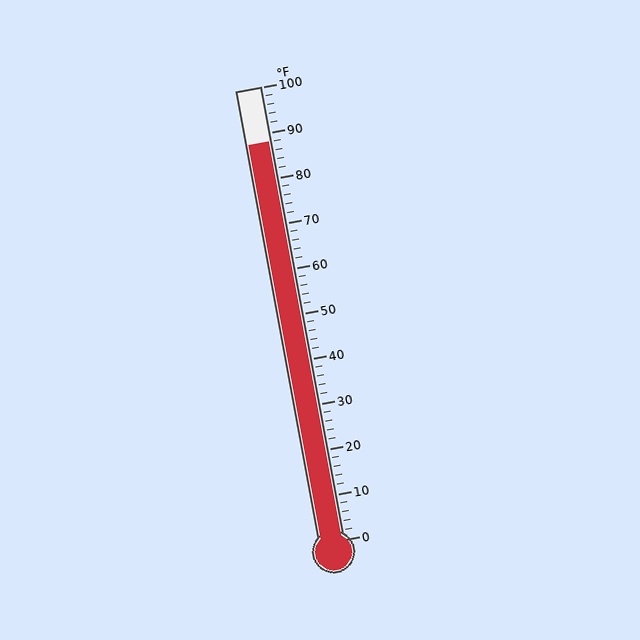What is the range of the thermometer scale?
The thermometer scale ranges from 0°F to 100°F.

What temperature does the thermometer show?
The thermometer shows approximately 88°F.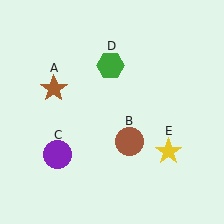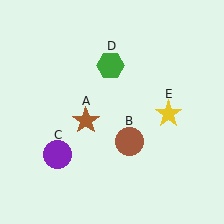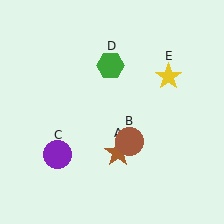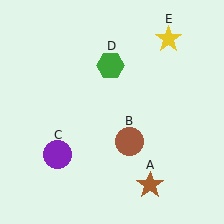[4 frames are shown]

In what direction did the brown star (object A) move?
The brown star (object A) moved down and to the right.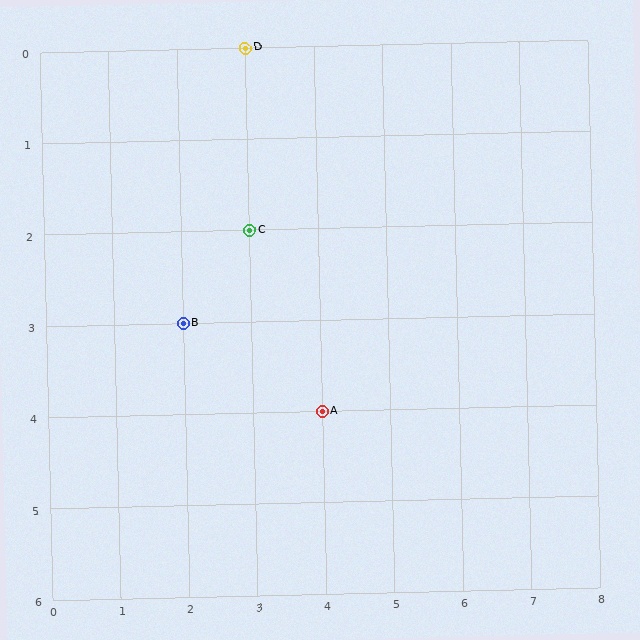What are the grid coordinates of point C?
Point C is at grid coordinates (3, 2).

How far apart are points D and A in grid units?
Points D and A are 1 column and 4 rows apart (about 4.1 grid units diagonally).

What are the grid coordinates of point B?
Point B is at grid coordinates (2, 3).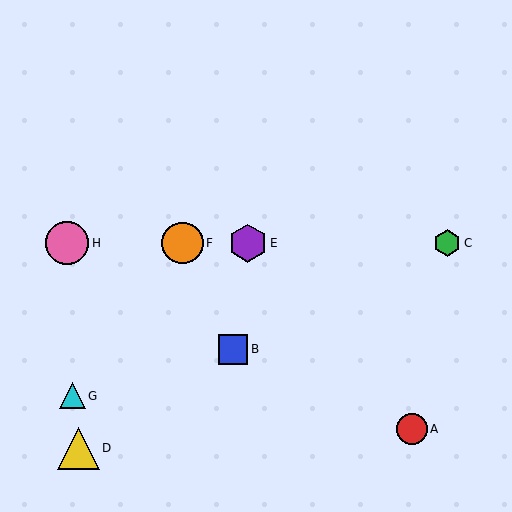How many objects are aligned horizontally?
4 objects (C, E, F, H) are aligned horizontally.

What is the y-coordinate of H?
Object H is at y≈243.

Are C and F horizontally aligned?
Yes, both are at y≈243.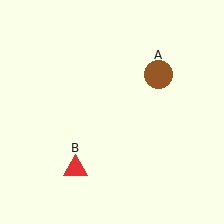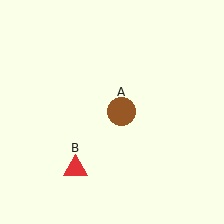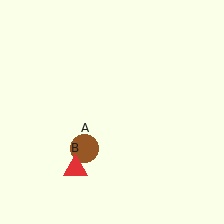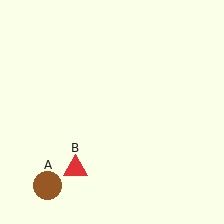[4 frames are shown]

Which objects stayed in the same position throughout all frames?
Red triangle (object B) remained stationary.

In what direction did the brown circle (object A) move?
The brown circle (object A) moved down and to the left.